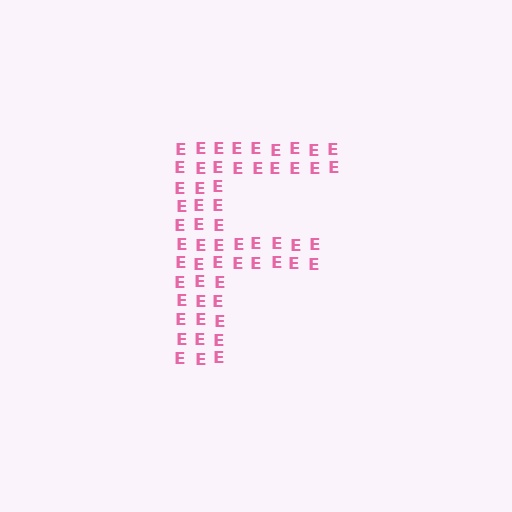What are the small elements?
The small elements are letter E's.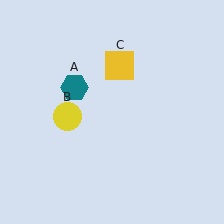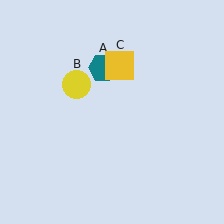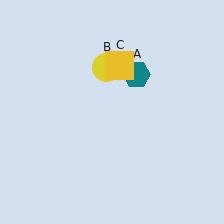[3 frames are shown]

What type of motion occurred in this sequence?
The teal hexagon (object A), yellow circle (object B) rotated clockwise around the center of the scene.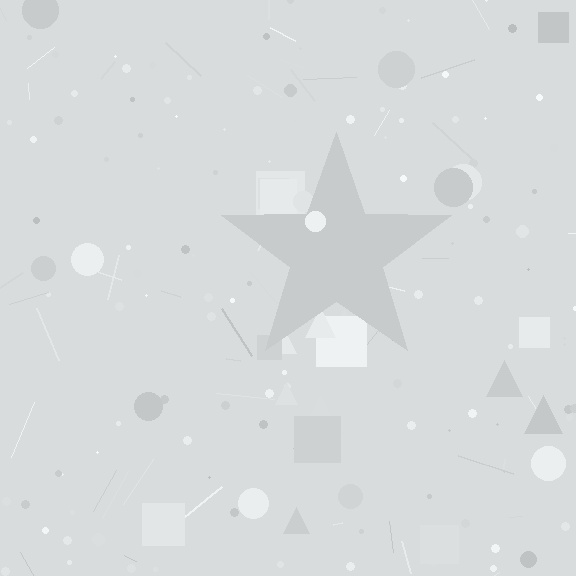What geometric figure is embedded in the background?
A star is embedded in the background.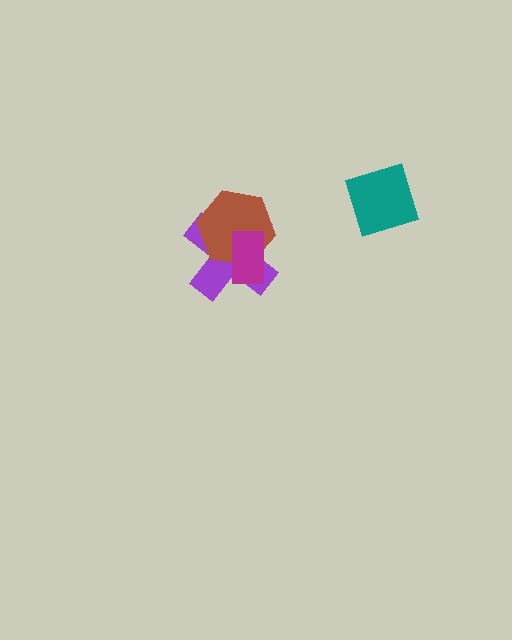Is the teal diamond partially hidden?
No, no other shape covers it.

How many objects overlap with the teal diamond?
0 objects overlap with the teal diamond.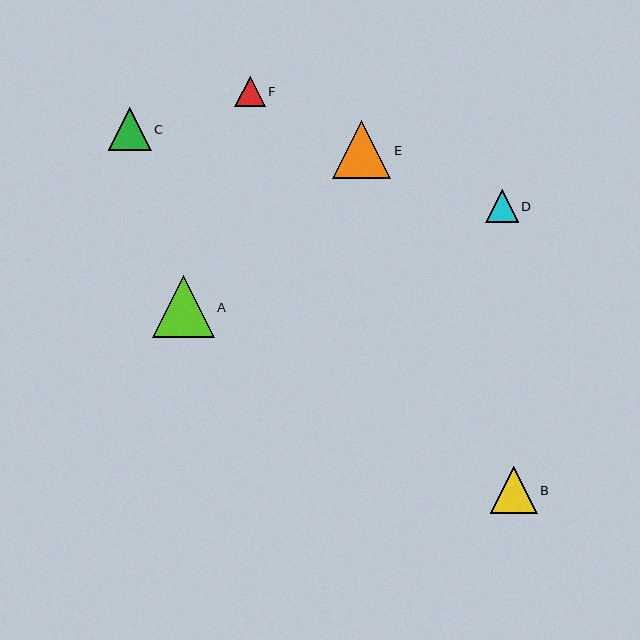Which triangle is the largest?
Triangle A is the largest with a size of approximately 62 pixels.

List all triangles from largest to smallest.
From largest to smallest: A, E, B, C, D, F.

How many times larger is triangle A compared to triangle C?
Triangle A is approximately 1.5 times the size of triangle C.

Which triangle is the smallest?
Triangle F is the smallest with a size of approximately 31 pixels.